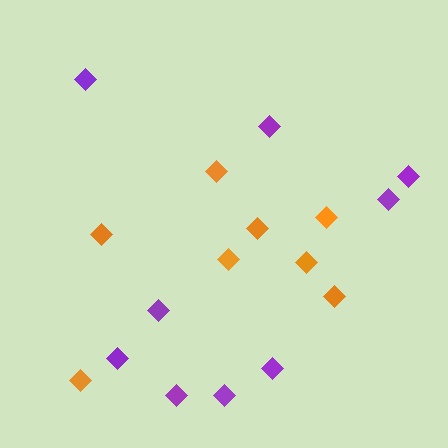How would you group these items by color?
There are 2 groups: one group of purple diamonds (9) and one group of orange diamonds (8).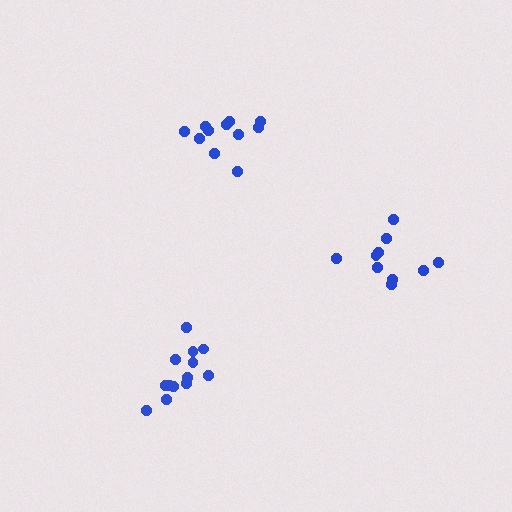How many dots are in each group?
Group 1: 13 dots, Group 2: 11 dots, Group 3: 10 dots (34 total).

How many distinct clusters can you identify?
There are 3 distinct clusters.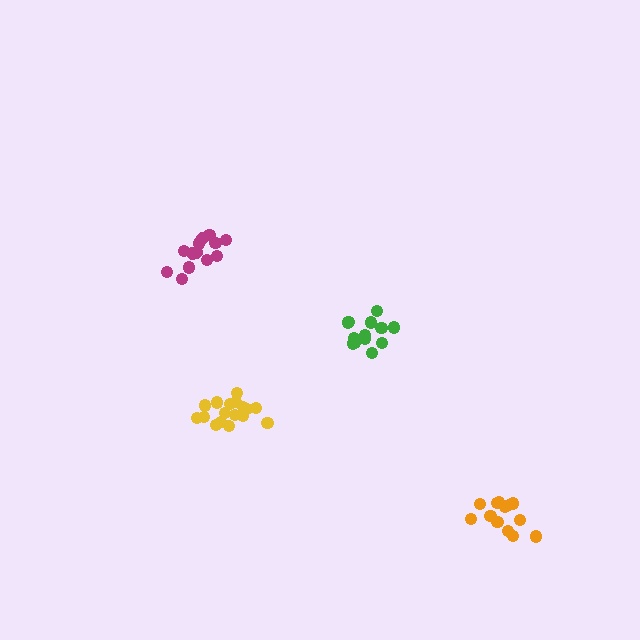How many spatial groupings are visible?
There are 4 spatial groupings.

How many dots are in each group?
Group 1: 13 dots, Group 2: 13 dots, Group 3: 17 dots, Group 4: 13 dots (56 total).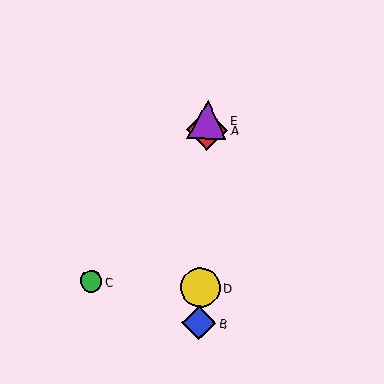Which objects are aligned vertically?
Objects A, B, D, E are aligned vertically.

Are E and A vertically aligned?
Yes, both are at x≈207.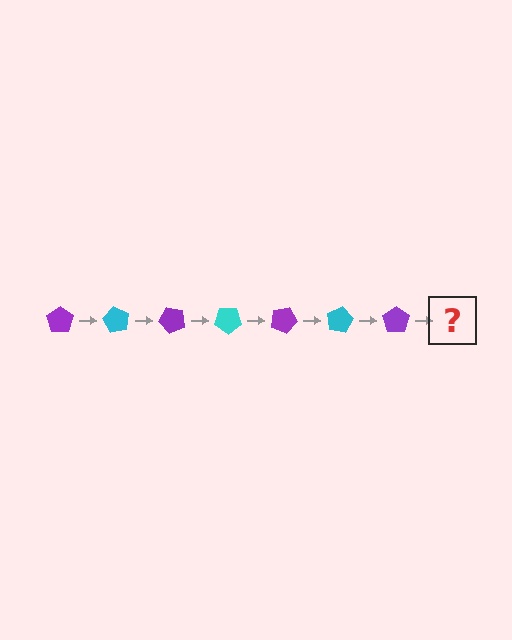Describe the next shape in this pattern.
It should be a cyan pentagon, rotated 420 degrees from the start.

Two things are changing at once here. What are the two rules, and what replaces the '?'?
The two rules are that it rotates 60 degrees each step and the color cycles through purple and cyan. The '?' should be a cyan pentagon, rotated 420 degrees from the start.